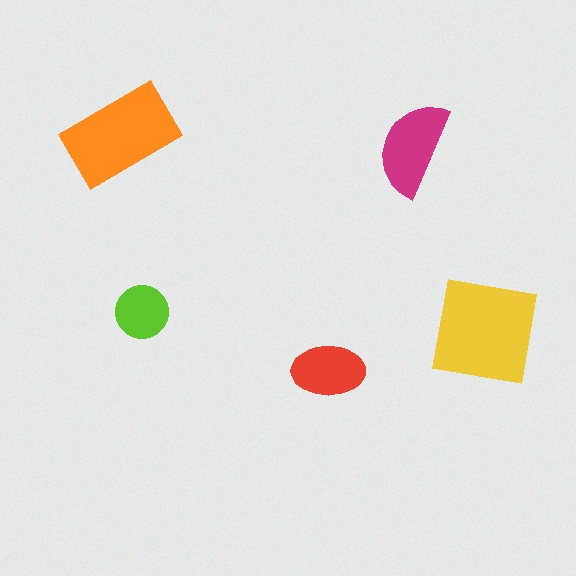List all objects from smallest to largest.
The lime circle, the red ellipse, the magenta semicircle, the orange rectangle, the yellow square.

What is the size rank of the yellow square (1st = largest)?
1st.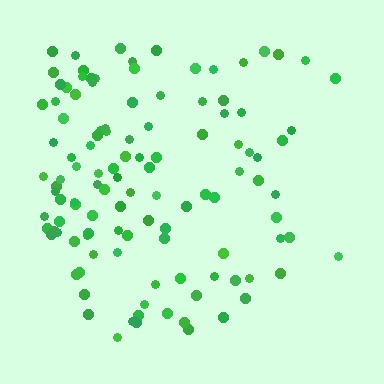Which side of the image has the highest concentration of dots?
The left.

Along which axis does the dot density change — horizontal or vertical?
Horizontal.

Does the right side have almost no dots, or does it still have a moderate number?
Still a moderate number, just noticeably fewer than the left.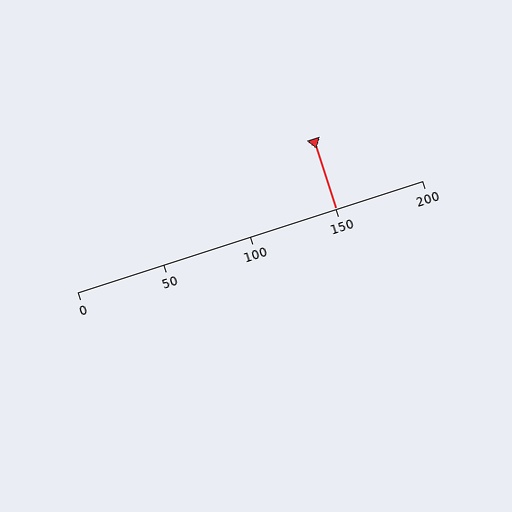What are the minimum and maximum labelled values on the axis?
The axis runs from 0 to 200.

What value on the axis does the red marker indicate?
The marker indicates approximately 150.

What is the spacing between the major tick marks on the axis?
The major ticks are spaced 50 apart.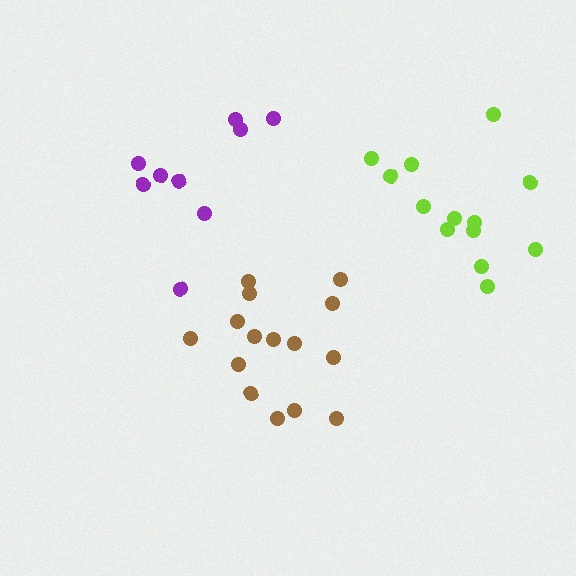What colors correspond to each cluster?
The clusters are colored: brown, purple, lime.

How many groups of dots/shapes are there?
There are 3 groups.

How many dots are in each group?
Group 1: 15 dots, Group 2: 9 dots, Group 3: 13 dots (37 total).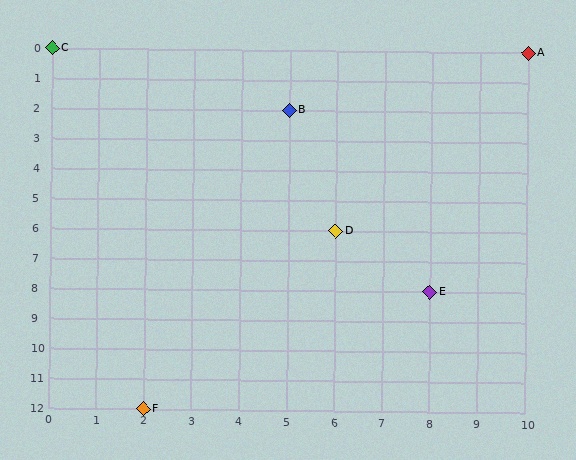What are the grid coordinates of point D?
Point D is at grid coordinates (6, 6).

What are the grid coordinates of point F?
Point F is at grid coordinates (2, 12).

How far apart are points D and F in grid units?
Points D and F are 4 columns and 6 rows apart (about 7.2 grid units diagonally).